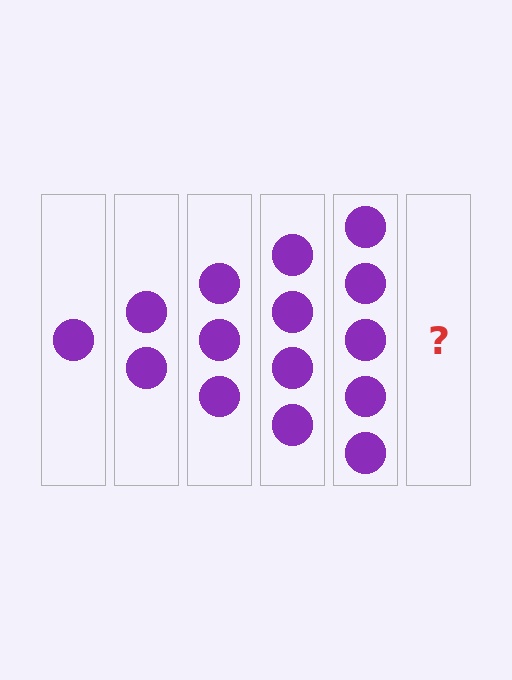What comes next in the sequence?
The next element should be 6 circles.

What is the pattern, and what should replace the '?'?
The pattern is that each step adds one more circle. The '?' should be 6 circles.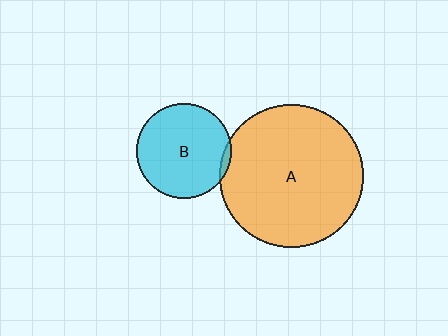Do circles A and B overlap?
Yes.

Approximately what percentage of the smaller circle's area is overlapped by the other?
Approximately 5%.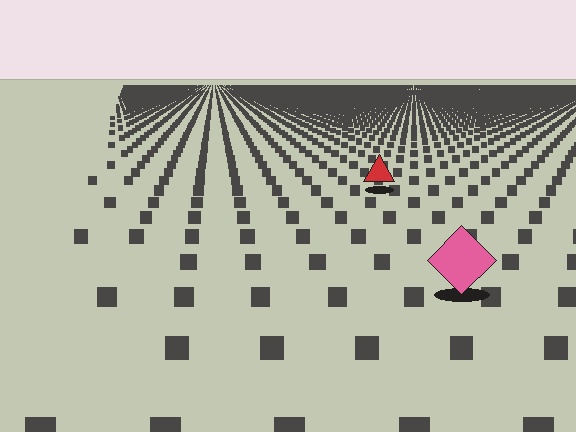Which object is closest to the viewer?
The pink diamond is closest. The texture marks near it are larger and more spread out.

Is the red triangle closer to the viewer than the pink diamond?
No. The pink diamond is closer — you can tell from the texture gradient: the ground texture is coarser near it.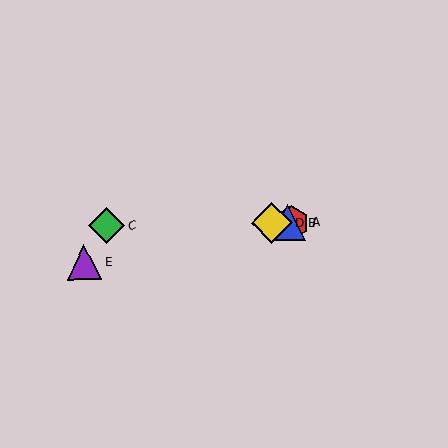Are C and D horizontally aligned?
Yes, both are at y≈226.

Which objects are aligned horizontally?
Objects A, B, C, D are aligned horizontally.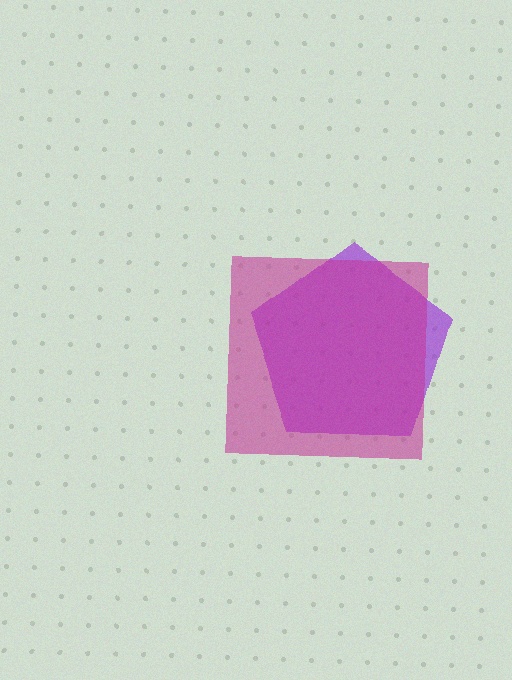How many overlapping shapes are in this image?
There are 2 overlapping shapes in the image.